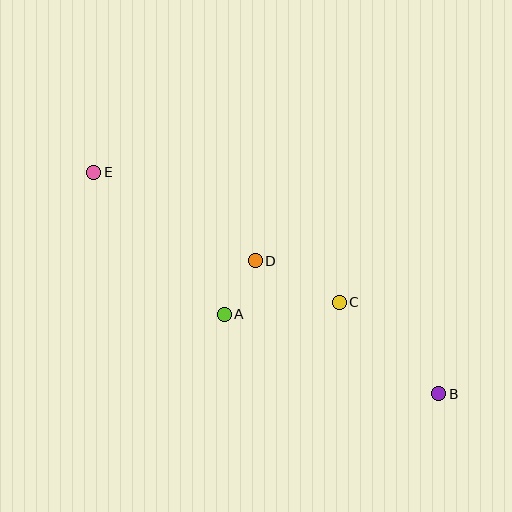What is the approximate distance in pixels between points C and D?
The distance between C and D is approximately 94 pixels.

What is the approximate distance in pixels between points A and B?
The distance between A and B is approximately 229 pixels.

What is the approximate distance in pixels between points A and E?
The distance between A and E is approximately 193 pixels.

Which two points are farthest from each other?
Points B and E are farthest from each other.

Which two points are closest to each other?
Points A and D are closest to each other.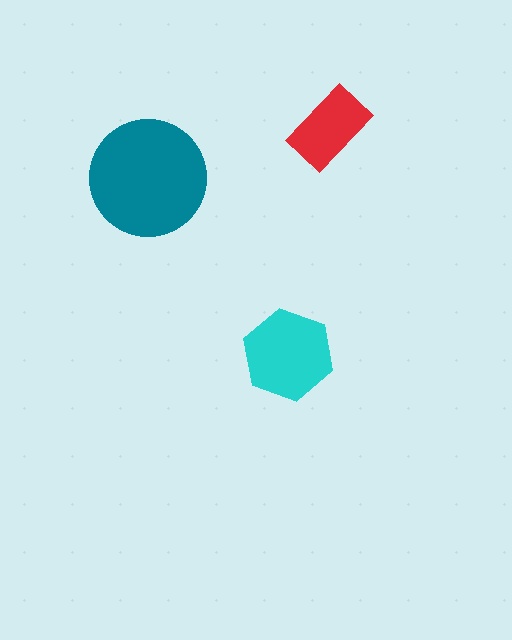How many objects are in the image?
There are 3 objects in the image.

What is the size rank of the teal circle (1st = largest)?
1st.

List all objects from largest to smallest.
The teal circle, the cyan hexagon, the red rectangle.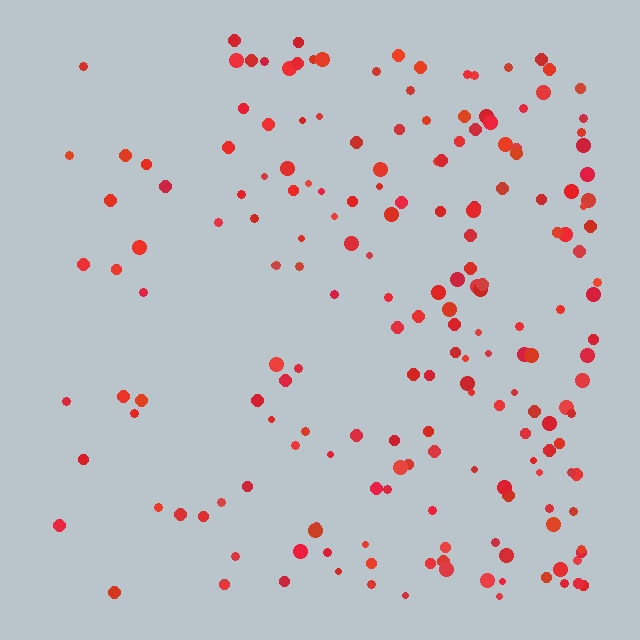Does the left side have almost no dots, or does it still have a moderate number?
Still a moderate number, just noticeably fewer than the right.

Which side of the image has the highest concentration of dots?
The right.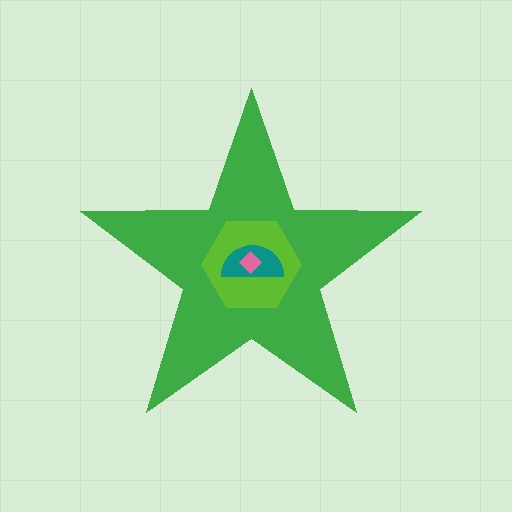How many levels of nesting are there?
4.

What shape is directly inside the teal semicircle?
The pink diamond.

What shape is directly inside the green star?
The lime hexagon.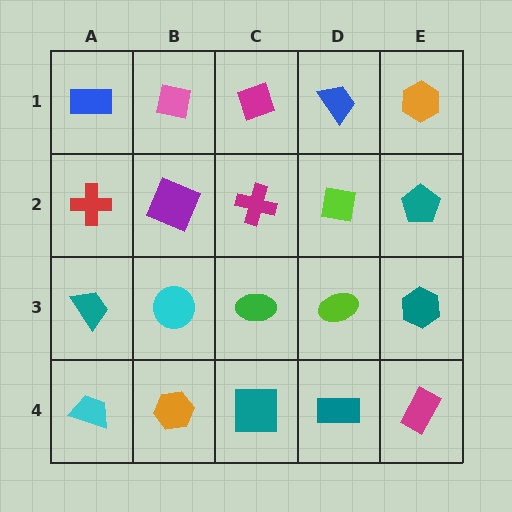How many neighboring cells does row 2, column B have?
4.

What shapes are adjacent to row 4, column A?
A teal trapezoid (row 3, column A), an orange hexagon (row 4, column B).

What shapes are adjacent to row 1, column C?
A magenta cross (row 2, column C), a pink square (row 1, column B), a blue trapezoid (row 1, column D).